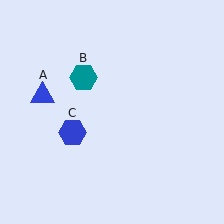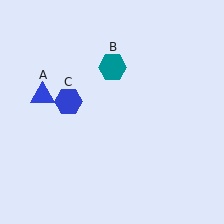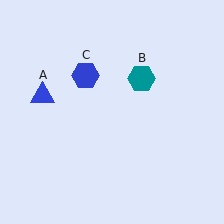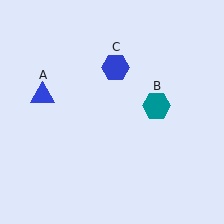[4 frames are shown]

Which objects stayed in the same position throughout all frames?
Blue triangle (object A) remained stationary.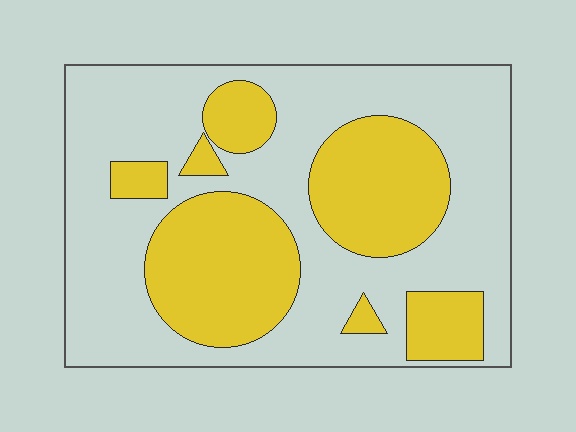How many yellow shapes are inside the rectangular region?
7.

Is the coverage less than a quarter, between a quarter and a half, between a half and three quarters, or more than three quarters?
Between a quarter and a half.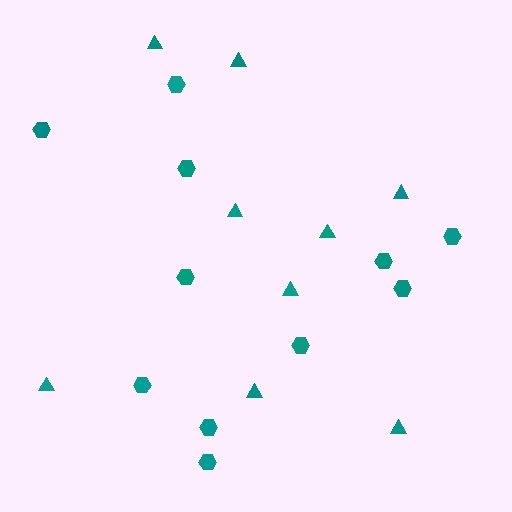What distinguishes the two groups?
There are 2 groups: one group of triangles (9) and one group of hexagons (11).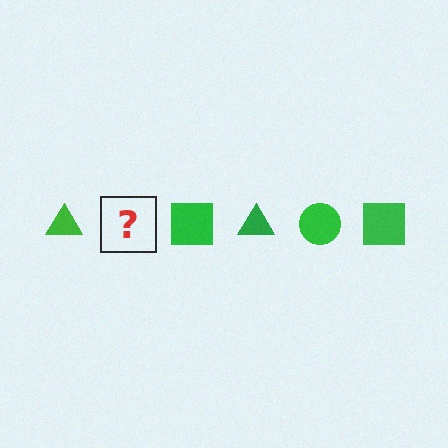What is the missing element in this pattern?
The missing element is a green circle.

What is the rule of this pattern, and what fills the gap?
The rule is that the pattern cycles through triangle, circle, square shapes in green. The gap should be filled with a green circle.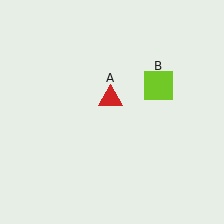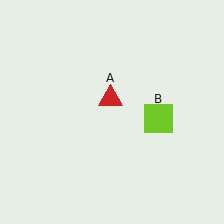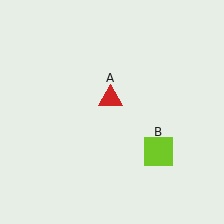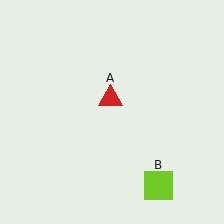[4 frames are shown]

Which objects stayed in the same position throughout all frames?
Red triangle (object A) remained stationary.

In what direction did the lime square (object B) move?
The lime square (object B) moved down.